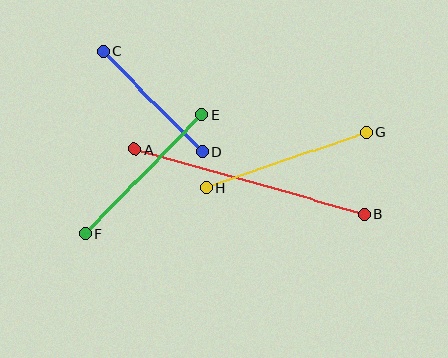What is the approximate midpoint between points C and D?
The midpoint is at approximately (153, 102) pixels.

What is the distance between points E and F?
The distance is approximately 167 pixels.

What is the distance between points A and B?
The distance is approximately 238 pixels.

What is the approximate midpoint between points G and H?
The midpoint is at approximately (286, 160) pixels.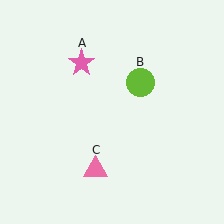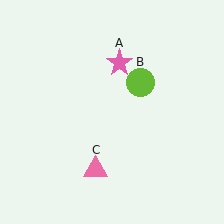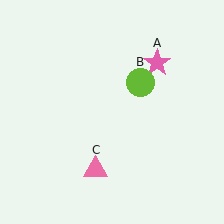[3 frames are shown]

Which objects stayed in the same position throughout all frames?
Lime circle (object B) and pink triangle (object C) remained stationary.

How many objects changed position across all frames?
1 object changed position: pink star (object A).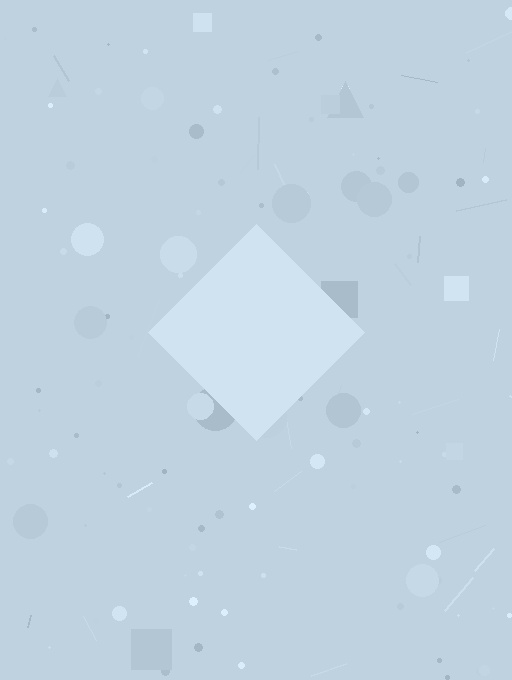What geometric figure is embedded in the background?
A diamond is embedded in the background.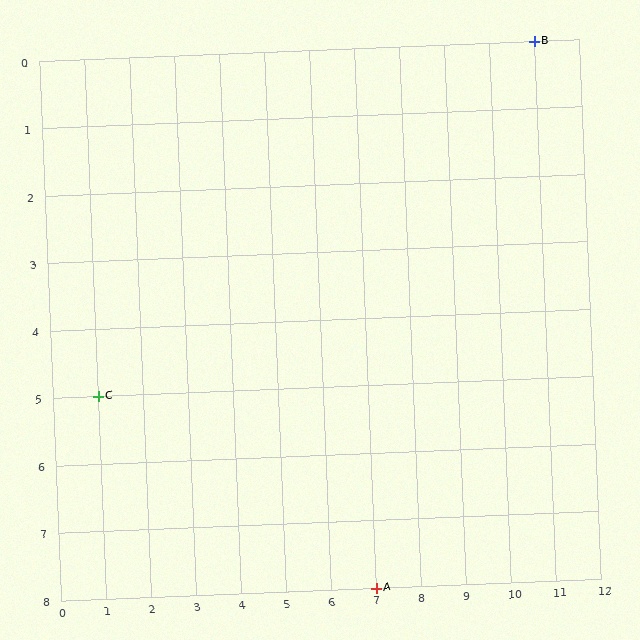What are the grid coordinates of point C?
Point C is at grid coordinates (1, 5).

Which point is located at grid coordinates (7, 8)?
Point A is at (7, 8).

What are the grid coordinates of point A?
Point A is at grid coordinates (7, 8).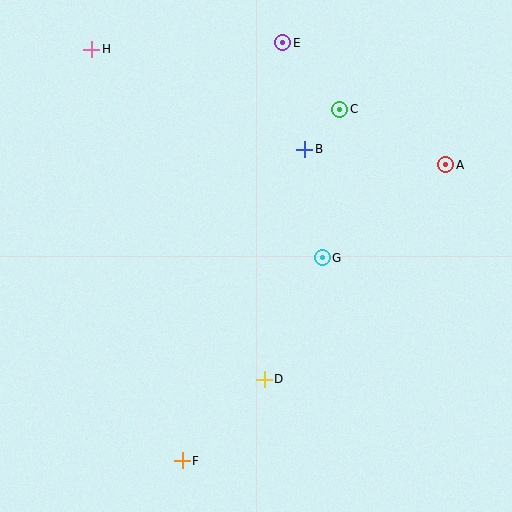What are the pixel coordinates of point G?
Point G is at (322, 258).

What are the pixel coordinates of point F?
Point F is at (182, 461).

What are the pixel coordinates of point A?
Point A is at (446, 165).